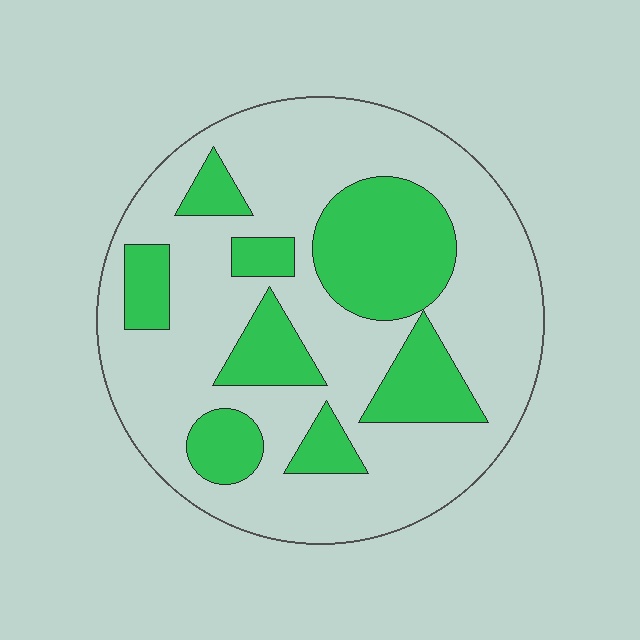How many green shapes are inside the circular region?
8.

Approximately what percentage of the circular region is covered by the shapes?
Approximately 30%.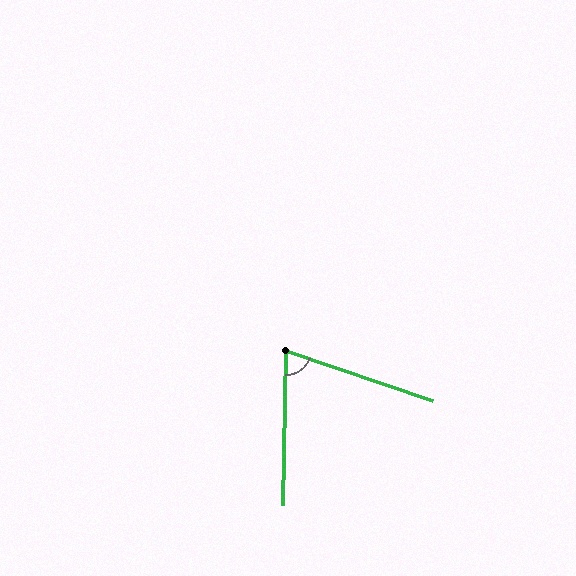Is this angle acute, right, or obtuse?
It is acute.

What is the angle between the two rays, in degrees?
Approximately 72 degrees.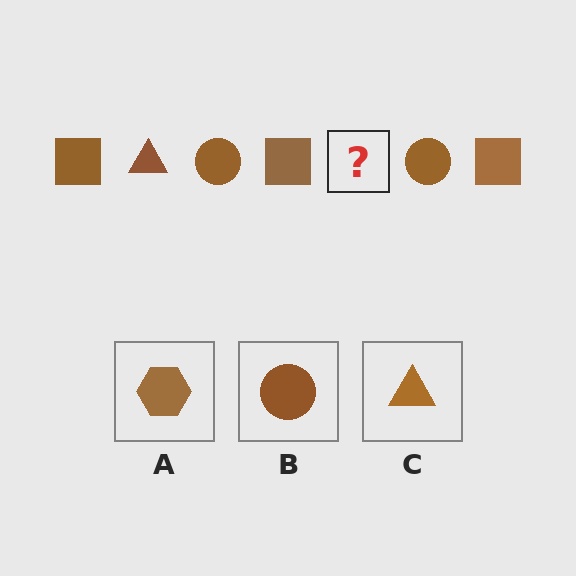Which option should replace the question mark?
Option C.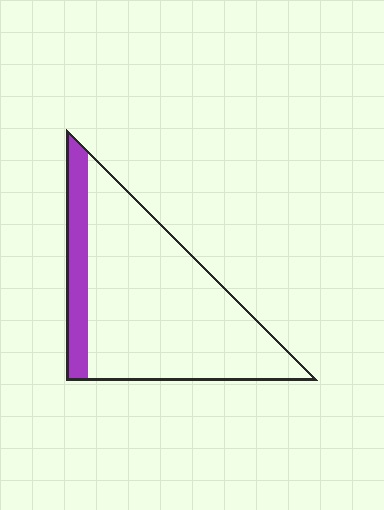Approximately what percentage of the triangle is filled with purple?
Approximately 15%.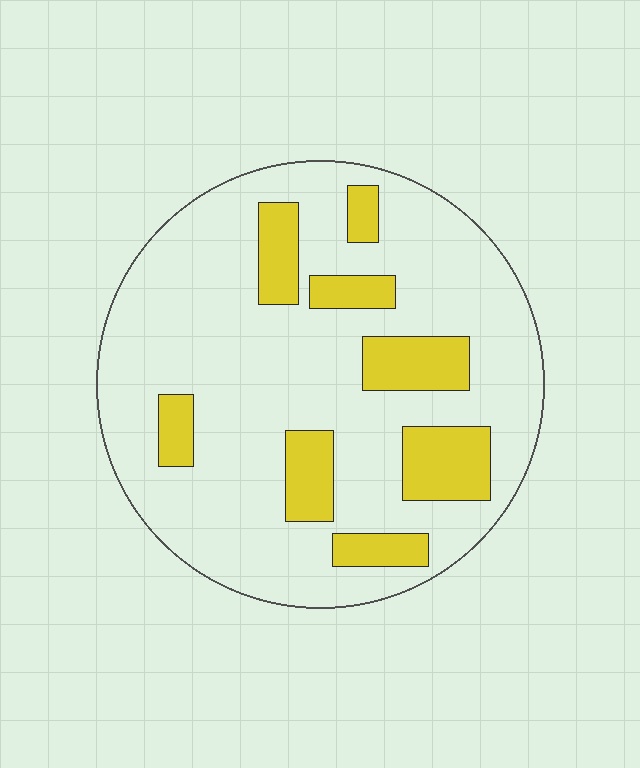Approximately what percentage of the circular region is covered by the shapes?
Approximately 20%.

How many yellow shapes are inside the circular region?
8.